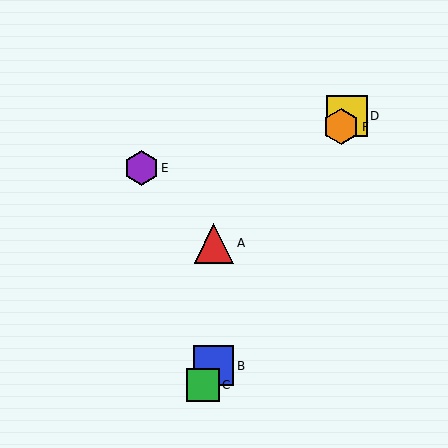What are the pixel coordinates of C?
Object C is at (203, 385).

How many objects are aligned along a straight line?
4 objects (B, C, D, F) are aligned along a straight line.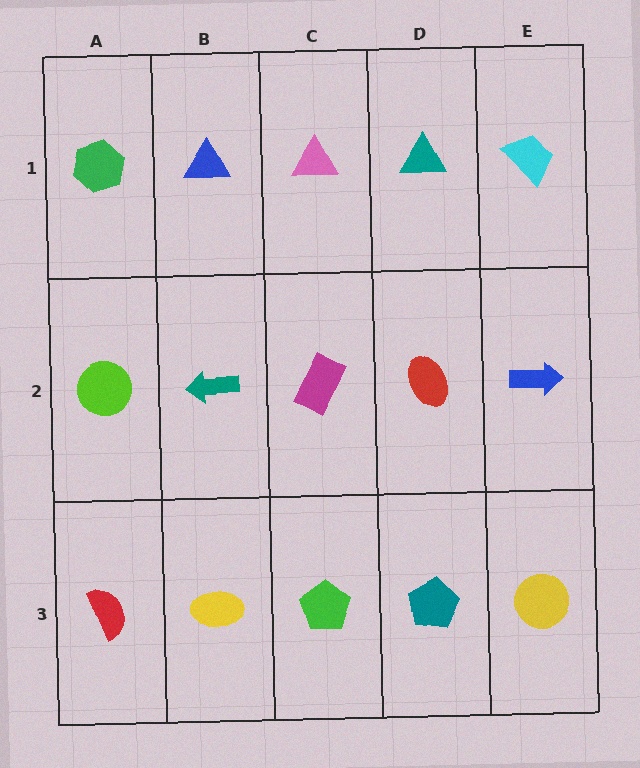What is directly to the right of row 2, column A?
A teal arrow.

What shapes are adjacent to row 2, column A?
A green hexagon (row 1, column A), a red semicircle (row 3, column A), a teal arrow (row 2, column B).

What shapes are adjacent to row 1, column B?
A teal arrow (row 2, column B), a green hexagon (row 1, column A), a pink triangle (row 1, column C).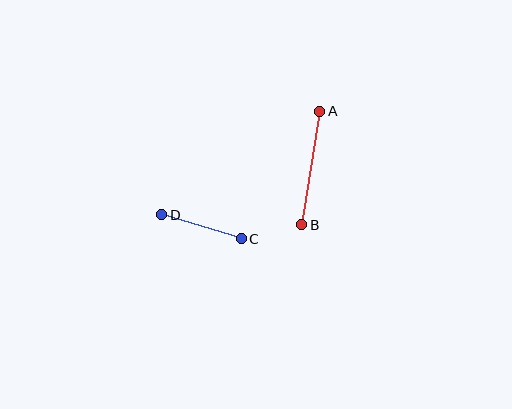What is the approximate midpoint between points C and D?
The midpoint is at approximately (202, 227) pixels.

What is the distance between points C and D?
The distance is approximately 83 pixels.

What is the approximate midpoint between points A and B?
The midpoint is at approximately (311, 168) pixels.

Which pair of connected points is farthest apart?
Points A and B are farthest apart.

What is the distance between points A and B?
The distance is approximately 115 pixels.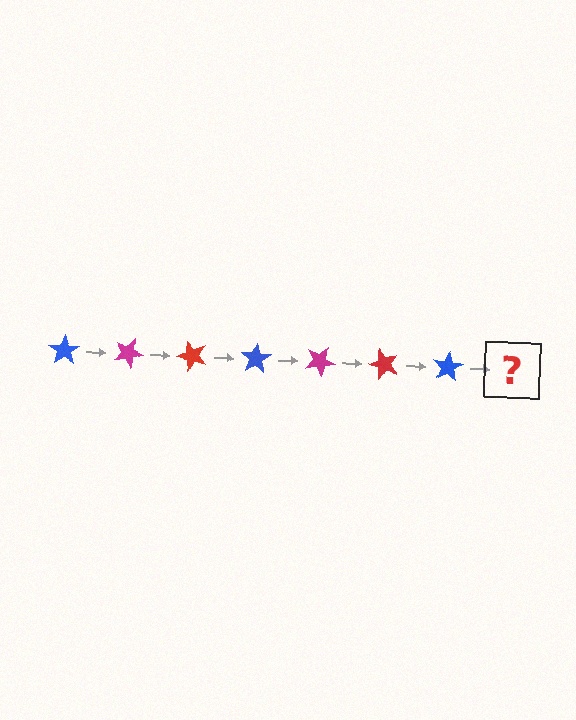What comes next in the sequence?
The next element should be a magenta star, rotated 175 degrees from the start.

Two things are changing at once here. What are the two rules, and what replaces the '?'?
The two rules are that it rotates 25 degrees each step and the color cycles through blue, magenta, and red. The '?' should be a magenta star, rotated 175 degrees from the start.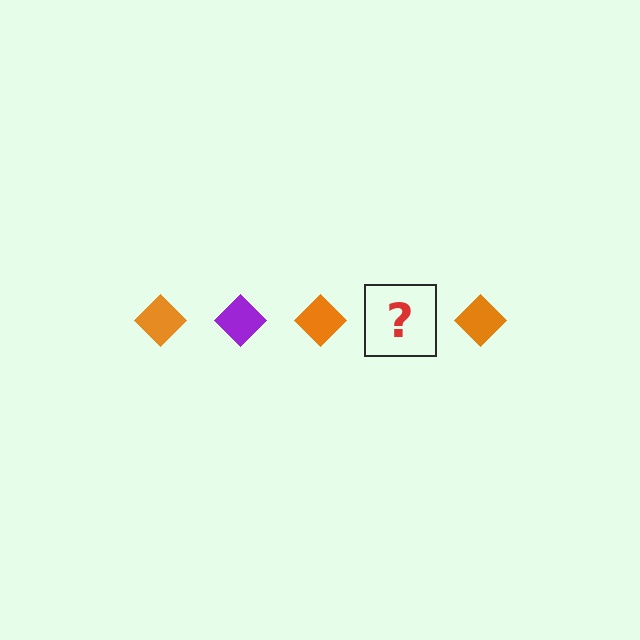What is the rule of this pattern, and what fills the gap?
The rule is that the pattern cycles through orange, purple diamonds. The gap should be filled with a purple diamond.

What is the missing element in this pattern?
The missing element is a purple diamond.